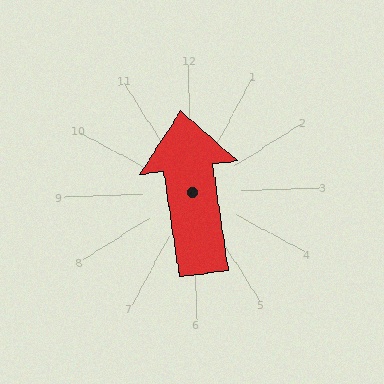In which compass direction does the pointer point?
North.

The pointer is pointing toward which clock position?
Roughly 12 o'clock.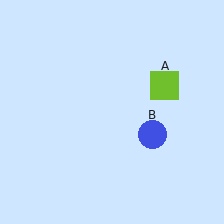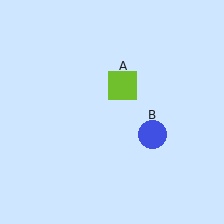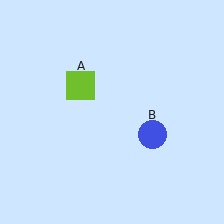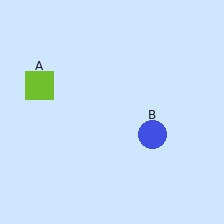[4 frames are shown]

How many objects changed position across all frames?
1 object changed position: lime square (object A).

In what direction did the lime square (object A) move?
The lime square (object A) moved left.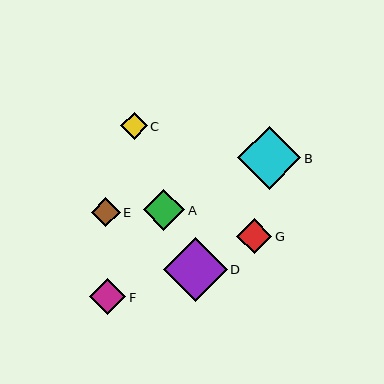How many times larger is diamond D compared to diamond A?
Diamond D is approximately 1.5 times the size of diamond A.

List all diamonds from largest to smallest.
From largest to smallest: B, D, A, F, G, E, C.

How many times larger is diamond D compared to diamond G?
Diamond D is approximately 1.8 times the size of diamond G.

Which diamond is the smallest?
Diamond C is the smallest with a size of approximately 27 pixels.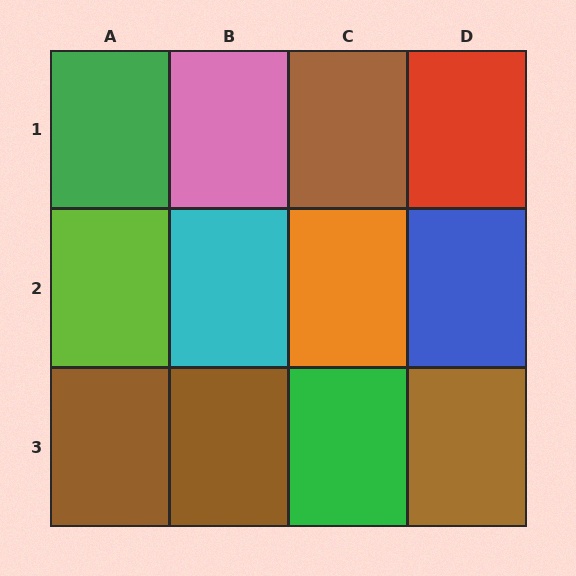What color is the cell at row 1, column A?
Green.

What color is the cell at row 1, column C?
Brown.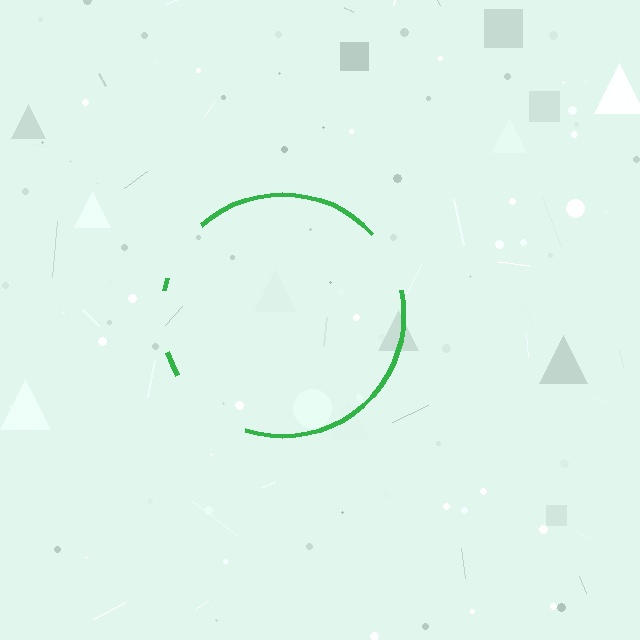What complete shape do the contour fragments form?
The contour fragments form a circle.